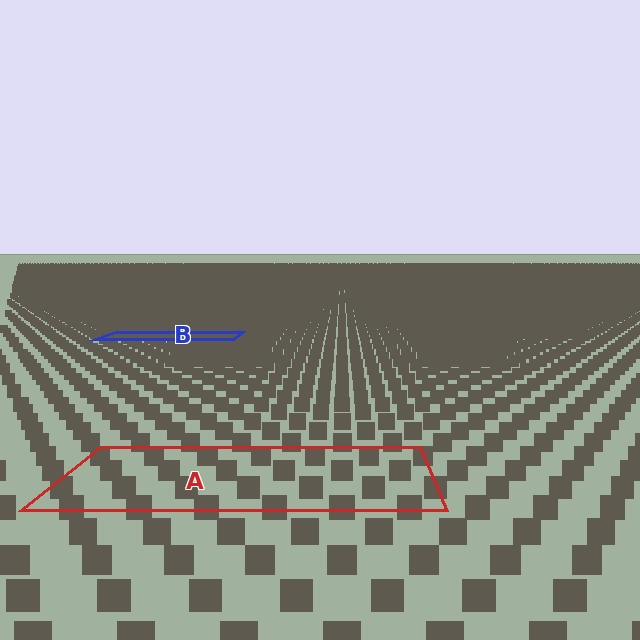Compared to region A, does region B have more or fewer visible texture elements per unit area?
Region B has more texture elements per unit area — they are packed more densely because it is farther away.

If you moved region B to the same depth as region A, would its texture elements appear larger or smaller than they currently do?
They would appear larger. At a closer depth, the same texture elements are projected at a bigger on-screen size.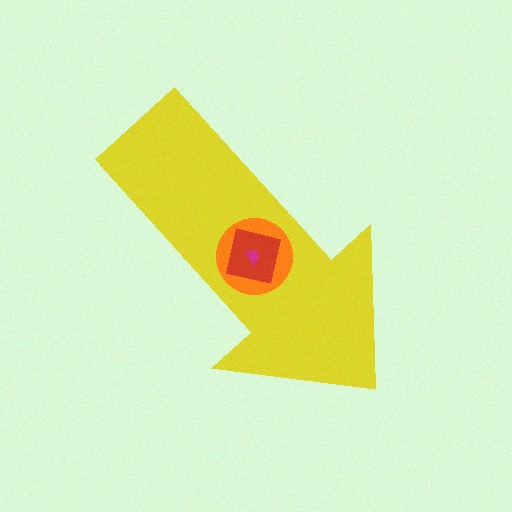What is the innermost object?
The magenta trapezoid.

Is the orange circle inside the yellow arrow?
Yes.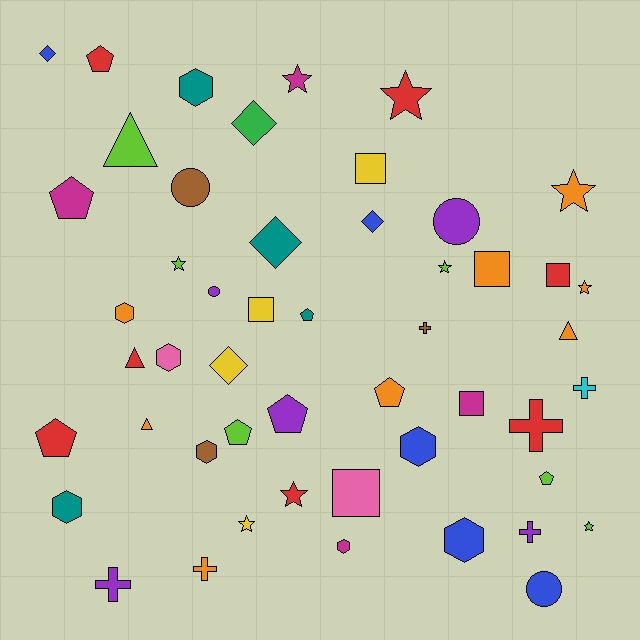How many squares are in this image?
There are 6 squares.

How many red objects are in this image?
There are 7 red objects.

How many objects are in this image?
There are 50 objects.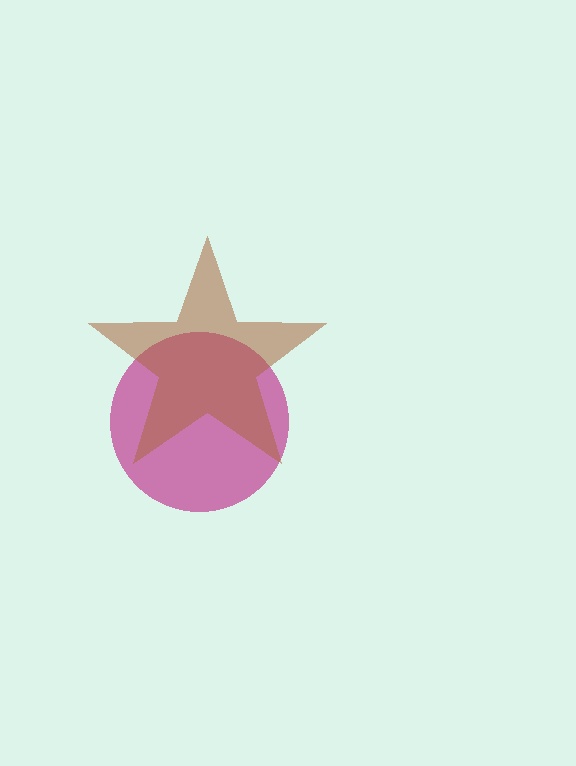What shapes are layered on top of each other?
The layered shapes are: a magenta circle, a brown star.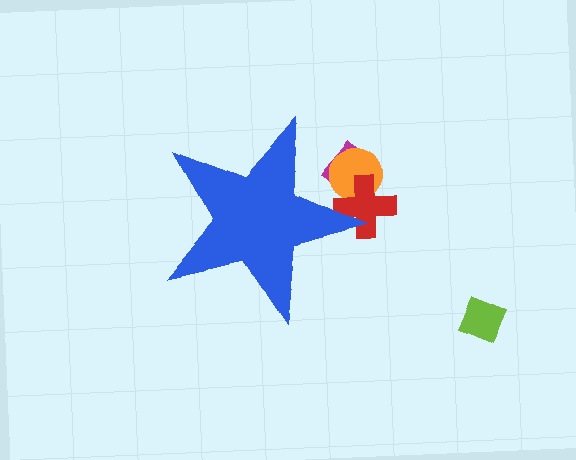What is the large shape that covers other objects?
A blue star.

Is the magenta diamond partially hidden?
Yes, the magenta diamond is partially hidden behind the blue star.